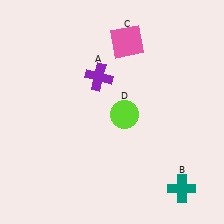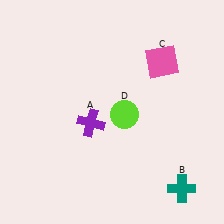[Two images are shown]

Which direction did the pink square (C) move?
The pink square (C) moved right.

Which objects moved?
The objects that moved are: the purple cross (A), the pink square (C).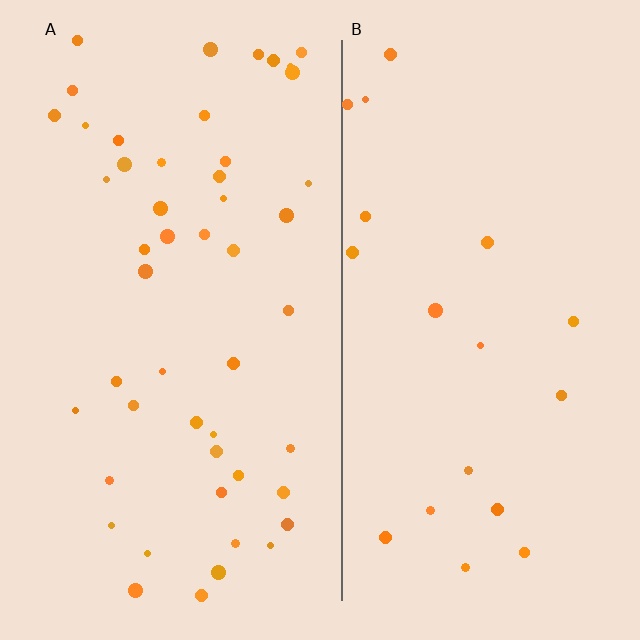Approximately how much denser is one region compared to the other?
Approximately 2.6× — region A over region B.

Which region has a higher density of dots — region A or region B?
A (the left).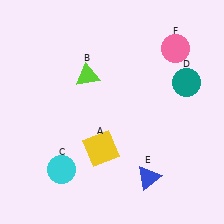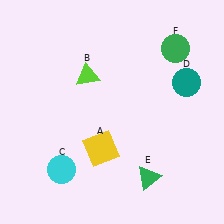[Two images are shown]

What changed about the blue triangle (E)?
In Image 1, E is blue. In Image 2, it changed to green.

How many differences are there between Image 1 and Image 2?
There are 2 differences between the two images.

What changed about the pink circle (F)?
In Image 1, F is pink. In Image 2, it changed to green.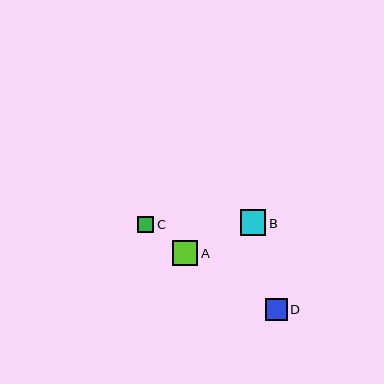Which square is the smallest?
Square C is the smallest with a size of approximately 16 pixels.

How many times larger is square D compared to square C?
Square D is approximately 1.3 times the size of square C.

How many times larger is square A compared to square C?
Square A is approximately 1.5 times the size of square C.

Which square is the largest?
Square B is the largest with a size of approximately 25 pixels.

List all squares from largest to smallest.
From largest to smallest: B, A, D, C.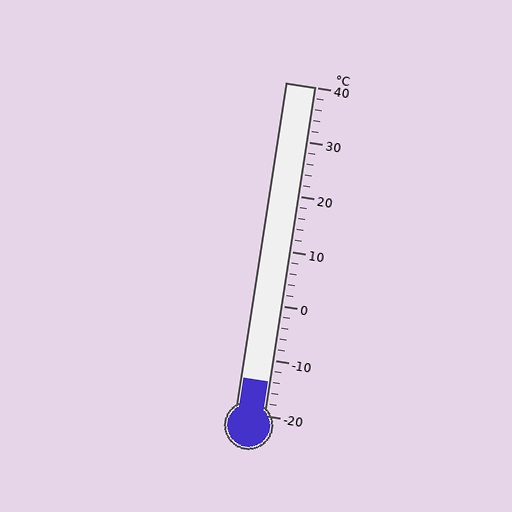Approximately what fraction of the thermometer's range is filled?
The thermometer is filled to approximately 10% of its range.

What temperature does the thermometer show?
The thermometer shows approximately -14°C.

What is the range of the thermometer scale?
The thermometer scale ranges from -20°C to 40°C.